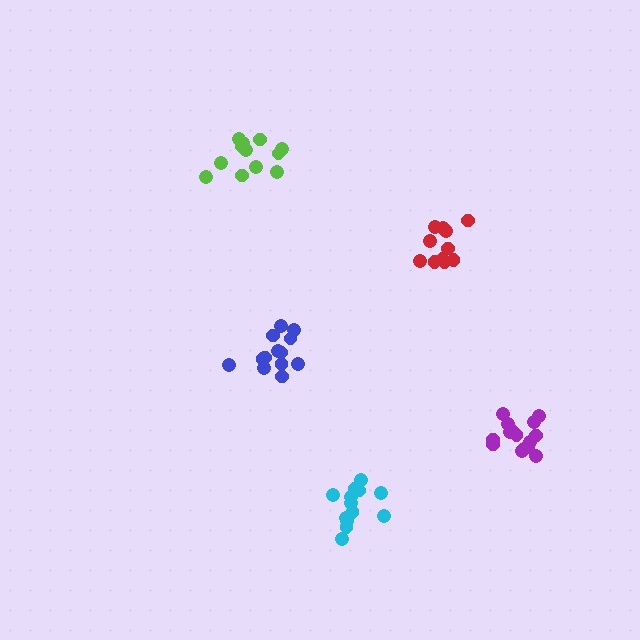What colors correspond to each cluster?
The clusters are colored: lime, blue, red, purple, cyan.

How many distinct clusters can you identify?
There are 5 distinct clusters.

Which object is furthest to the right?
The purple cluster is rightmost.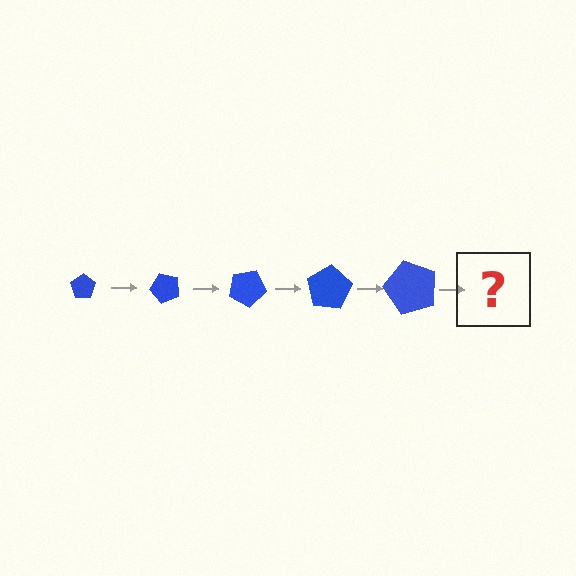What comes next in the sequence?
The next element should be a pentagon, larger than the previous one and rotated 250 degrees from the start.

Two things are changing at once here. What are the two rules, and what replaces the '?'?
The two rules are that the pentagon grows larger each step and it rotates 50 degrees each step. The '?' should be a pentagon, larger than the previous one and rotated 250 degrees from the start.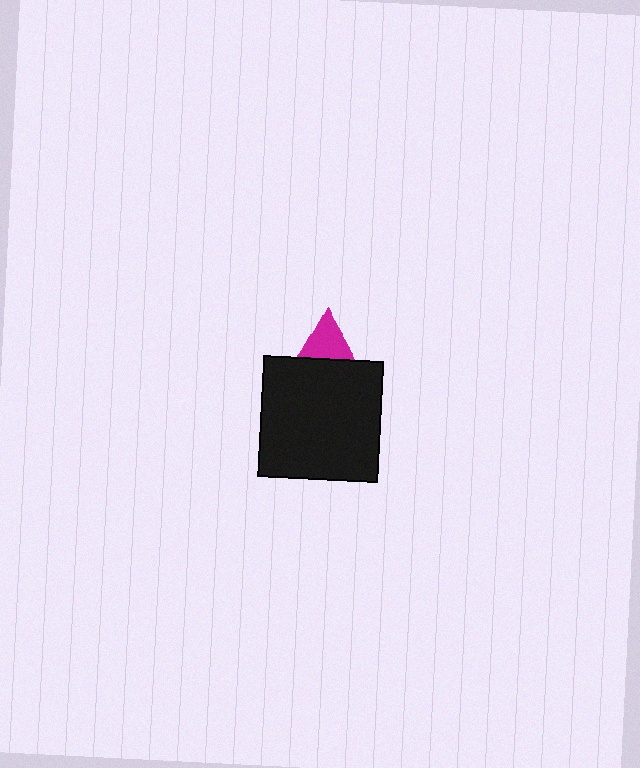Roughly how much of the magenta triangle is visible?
A small part of it is visible (roughly 38%).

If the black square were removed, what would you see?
You would see the complete magenta triangle.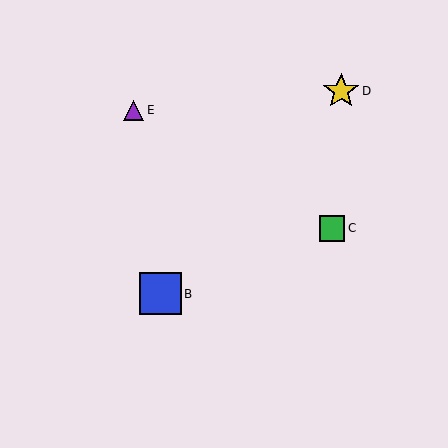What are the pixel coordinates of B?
Object B is at (160, 294).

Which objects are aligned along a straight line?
Objects A, B, D are aligned along a straight line.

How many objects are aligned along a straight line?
3 objects (A, B, D) are aligned along a straight line.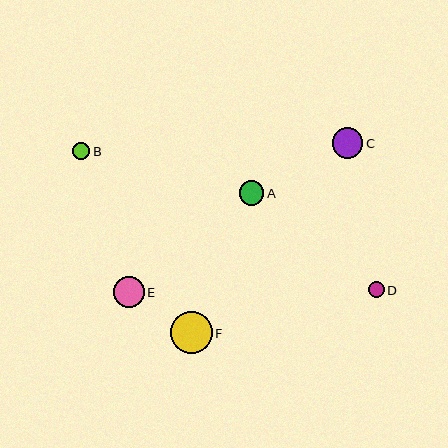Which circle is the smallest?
Circle D is the smallest with a size of approximately 16 pixels.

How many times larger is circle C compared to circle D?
Circle C is approximately 1.9 times the size of circle D.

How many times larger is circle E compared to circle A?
Circle E is approximately 1.3 times the size of circle A.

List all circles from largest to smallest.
From largest to smallest: F, E, C, A, B, D.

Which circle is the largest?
Circle F is the largest with a size of approximately 42 pixels.